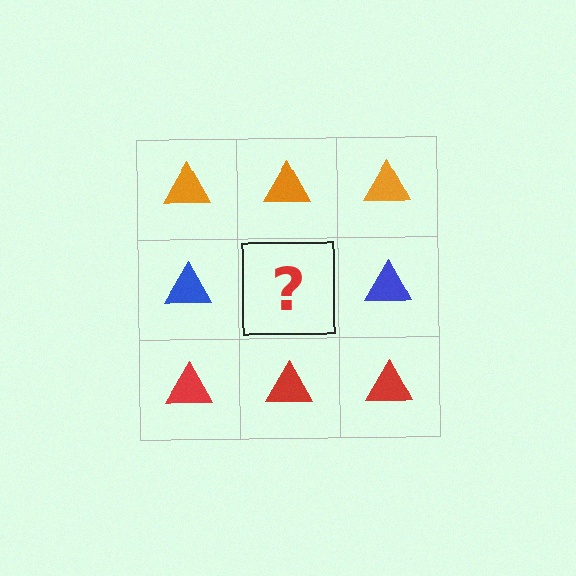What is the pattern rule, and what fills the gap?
The rule is that each row has a consistent color. The gap should be filled with a blue triangle.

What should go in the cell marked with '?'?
The missing cell should contain a blue triangle.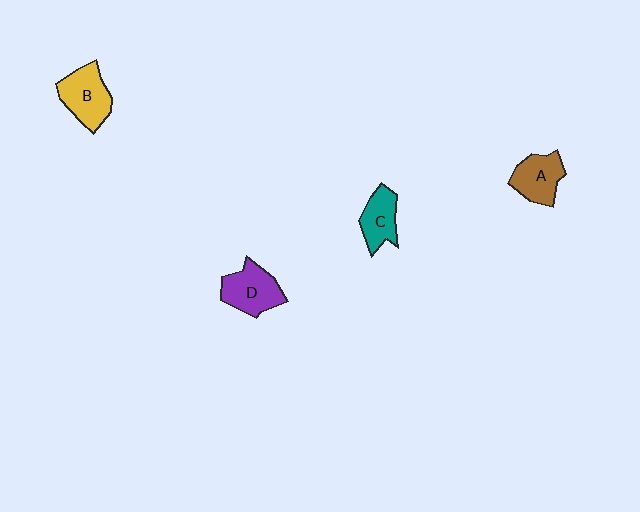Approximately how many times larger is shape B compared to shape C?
Approximately 1.3 times.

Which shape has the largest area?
Shape B (yellow).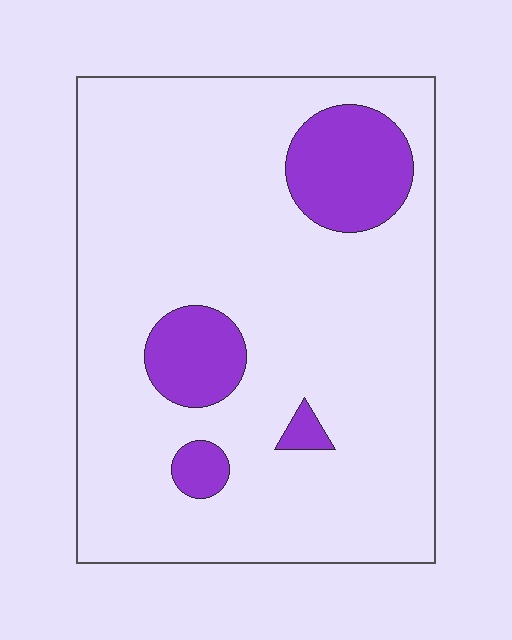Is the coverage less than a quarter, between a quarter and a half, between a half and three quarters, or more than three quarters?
Less than a quarter.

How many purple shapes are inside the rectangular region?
4.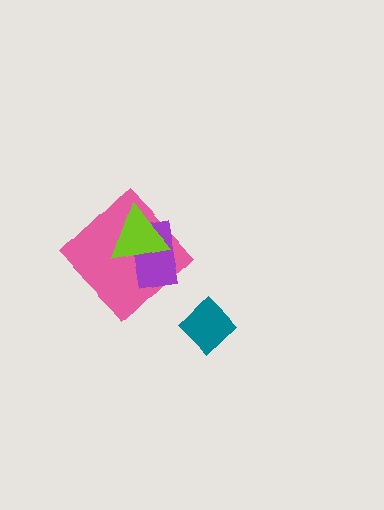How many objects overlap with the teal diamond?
0 objects overlap with the teal diamond.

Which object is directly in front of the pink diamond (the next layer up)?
The purple rectangle is directly in front of the pink diamond.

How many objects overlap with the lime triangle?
2 objects overlap with the lime triangle.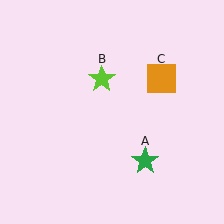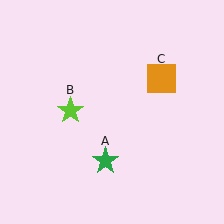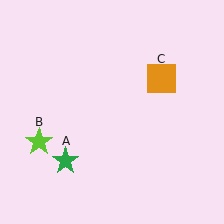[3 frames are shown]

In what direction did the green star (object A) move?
The green star (object A) moved left.